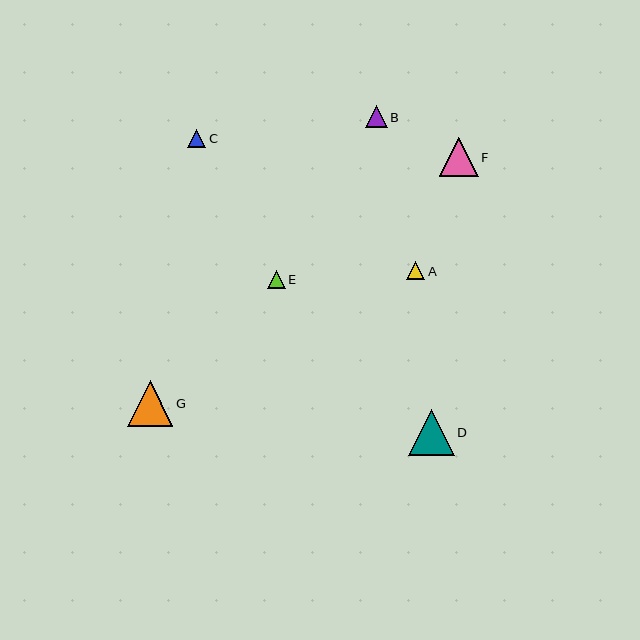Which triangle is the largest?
Triangle D is the largest with a size of approximately 46 pixels.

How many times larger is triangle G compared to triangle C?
Triangle G is approximately 2.5 times the size of triangle C.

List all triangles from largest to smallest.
From largest to smallest: D, G, F, B, C, A, E.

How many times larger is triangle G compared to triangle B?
Triangle G is approximately 2.1 times the size of triangle B.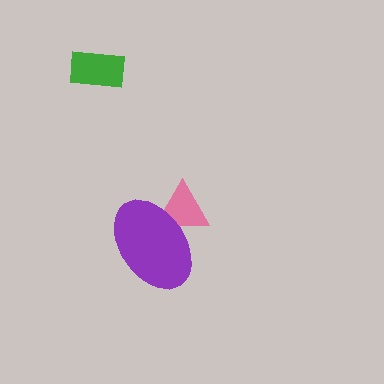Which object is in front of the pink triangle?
The purple ellipse is in front of the pink triangle.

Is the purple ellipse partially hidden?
No, no other shape covers it.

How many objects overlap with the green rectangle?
0 objects overlap with the green rectangle.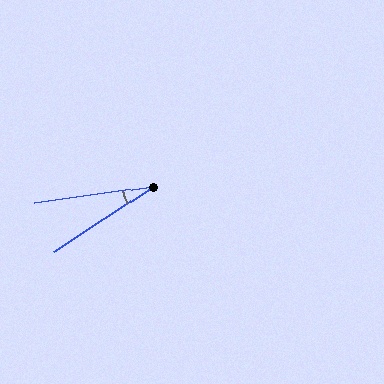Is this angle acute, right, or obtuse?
It is acute.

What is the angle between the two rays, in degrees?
Approximately 25 degrees.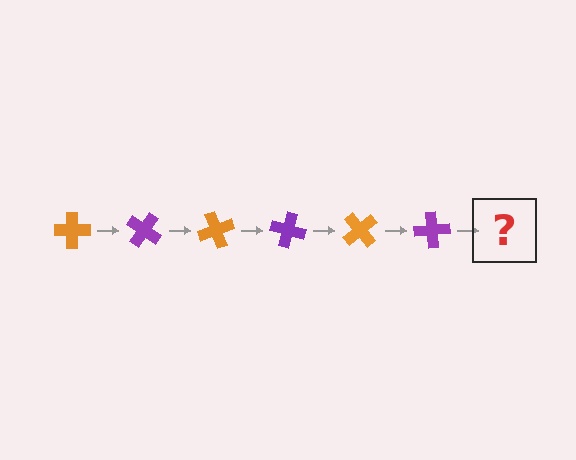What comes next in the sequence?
The next element should be an orange cross, rotated 210 degrees from the start.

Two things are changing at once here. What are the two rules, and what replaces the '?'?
The two rules are that it rotates 35 degrees each step and the color cycles through orange and purple. The '?' should be an orange cross, rotated 210 degrees from the start.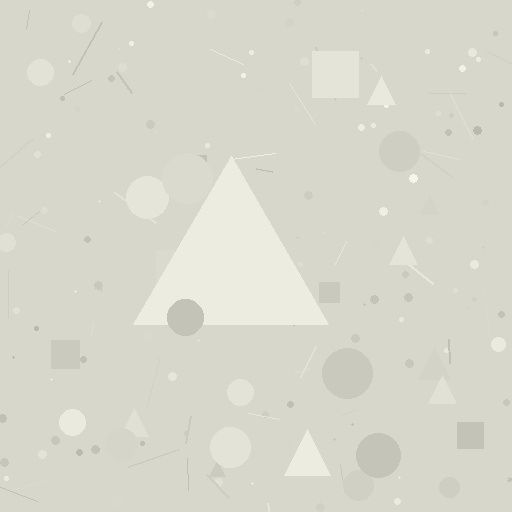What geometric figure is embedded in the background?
A triangle is embedded in the background.